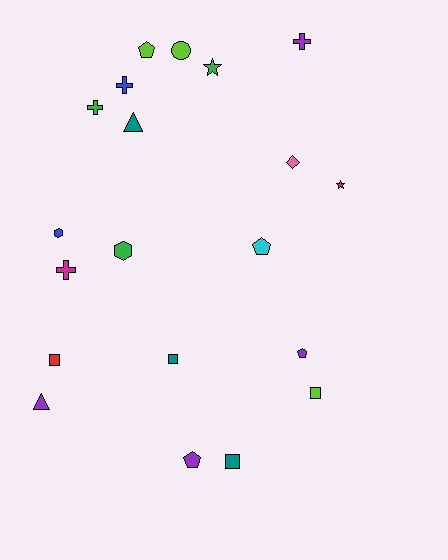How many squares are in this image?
There are 4 squares.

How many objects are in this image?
There are 20 objects.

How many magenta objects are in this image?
There is 1 magenta object.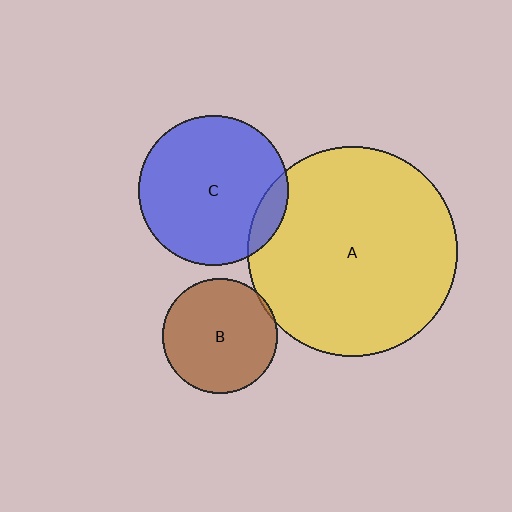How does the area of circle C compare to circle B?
Approximately 1.7 times.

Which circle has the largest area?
Circle A (yellow).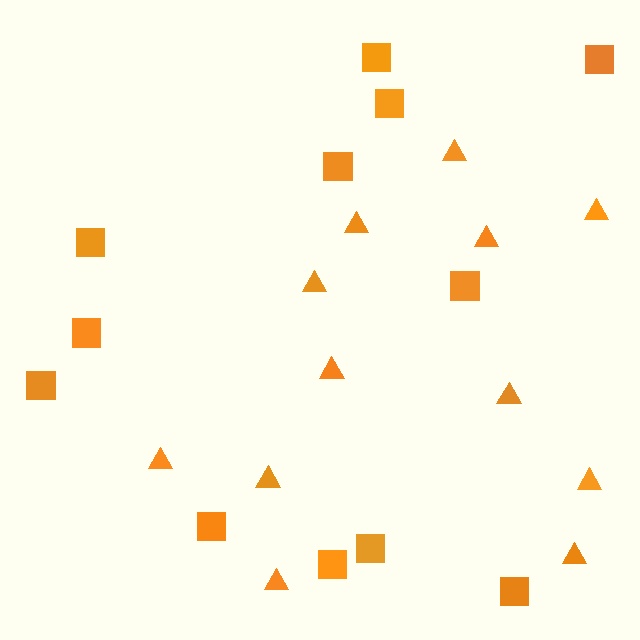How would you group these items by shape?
There are 2 groups: one group of squares (12) and one group of triangles (12).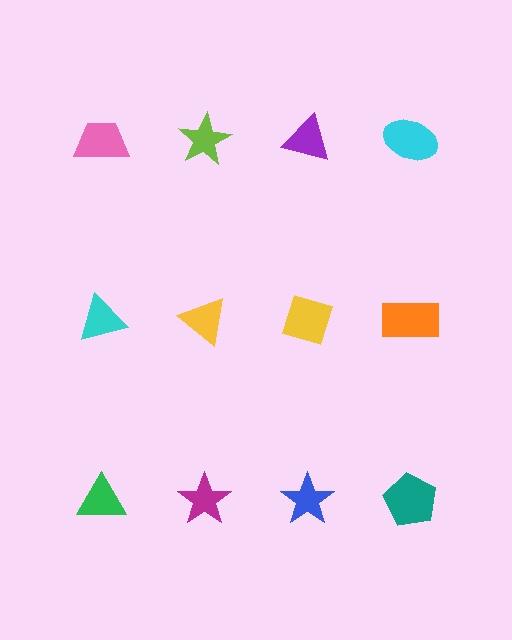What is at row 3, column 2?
A magenta star.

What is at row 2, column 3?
A yellow diamond.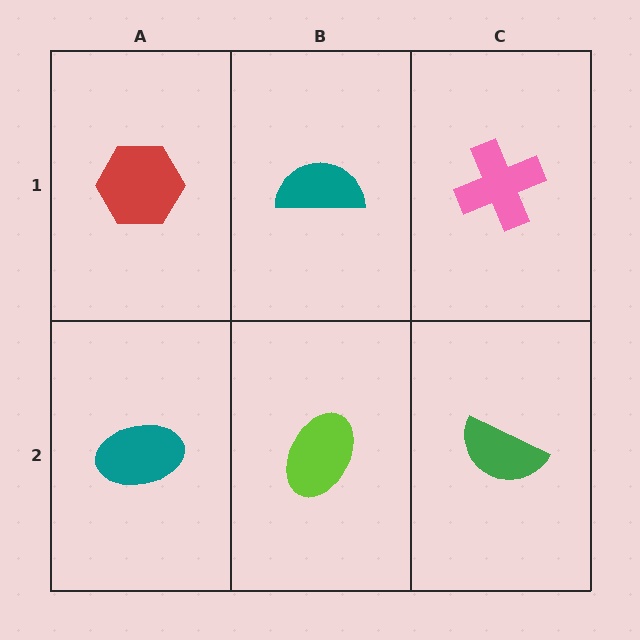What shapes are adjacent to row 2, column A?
A red hexagon (row 1, column A), a lime ellipse (row 2, column B).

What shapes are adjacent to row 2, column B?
A teal semicircle (row 1, column B), a teal ellipse (row 2, column A), a green semicircle (row 2, column C).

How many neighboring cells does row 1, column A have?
2.